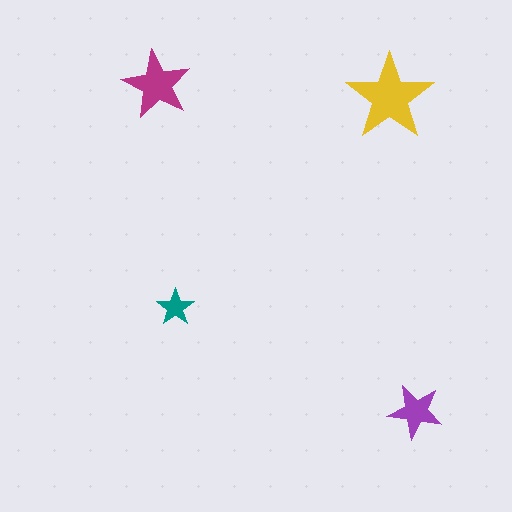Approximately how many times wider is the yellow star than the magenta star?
About 1.5 times wider.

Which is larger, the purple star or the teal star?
The purple one.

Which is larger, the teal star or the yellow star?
The yellow one.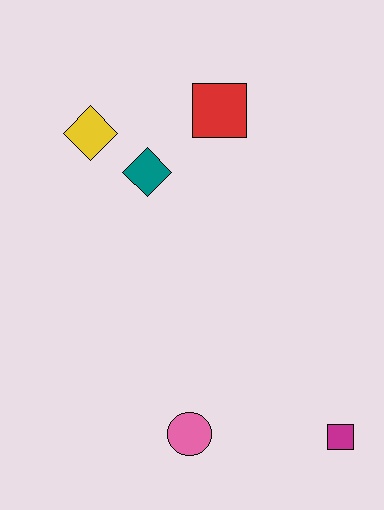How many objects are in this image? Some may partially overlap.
There are 5 objects.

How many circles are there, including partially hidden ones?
There is 1 circle.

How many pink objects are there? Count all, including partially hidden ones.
There is 1 pink object.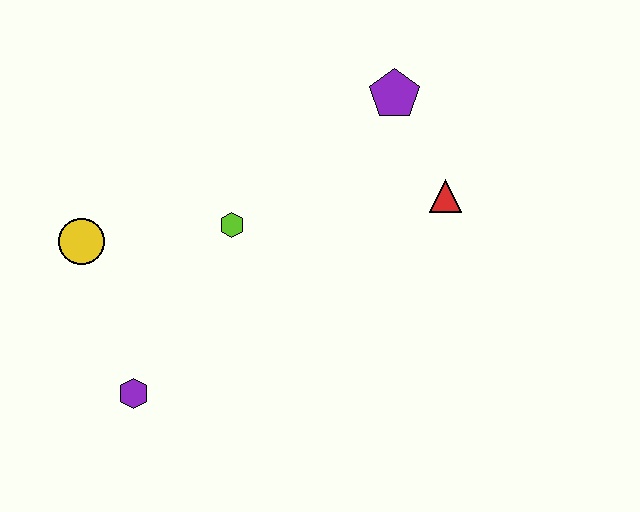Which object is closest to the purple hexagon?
The yellow circle is closest to the purple hexagon.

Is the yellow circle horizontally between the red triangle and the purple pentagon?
No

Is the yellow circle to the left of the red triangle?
Yes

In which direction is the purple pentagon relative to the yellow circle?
The purple pentagon is to the right of the yellow circle.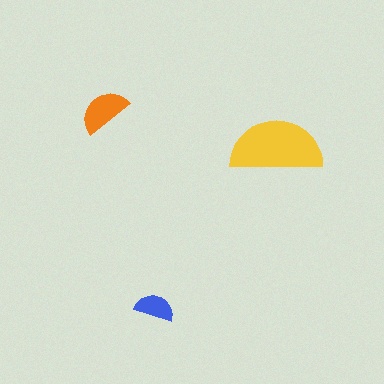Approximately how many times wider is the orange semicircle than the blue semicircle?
About 1.5 times wider.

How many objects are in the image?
There are 3 objects in the image.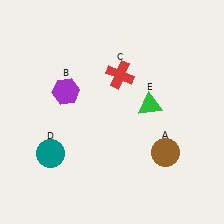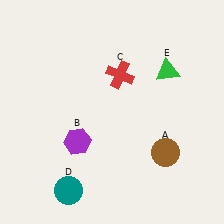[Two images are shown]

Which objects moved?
The objects that moved are: the purple hexagon (B), the teal circle (D), the green triangle (E).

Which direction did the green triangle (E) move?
The green triangle (E) moved up.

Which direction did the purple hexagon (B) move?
The purple hexagon (B) moved down.